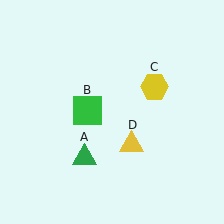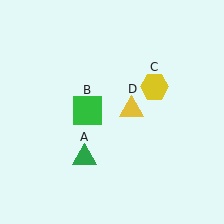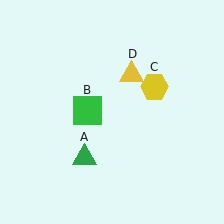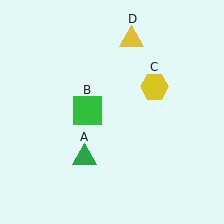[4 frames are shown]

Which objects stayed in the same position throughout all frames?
Green triangle (object A) and green square (object B) and yellow hexagon (object C) remained stationary.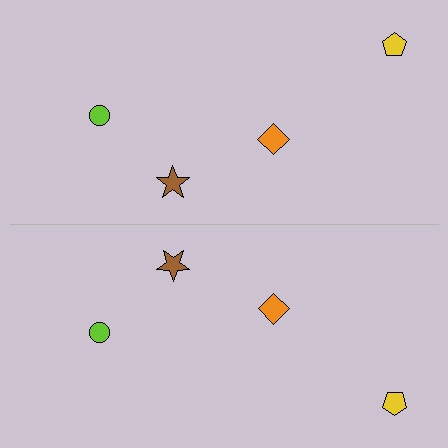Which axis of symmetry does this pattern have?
The pattern has a horizontal axis of symmetry running through the center of the image.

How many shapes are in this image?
There are 8 shapes in this image.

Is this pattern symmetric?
Yes, this pattern has bilateral (reflection) symmetry.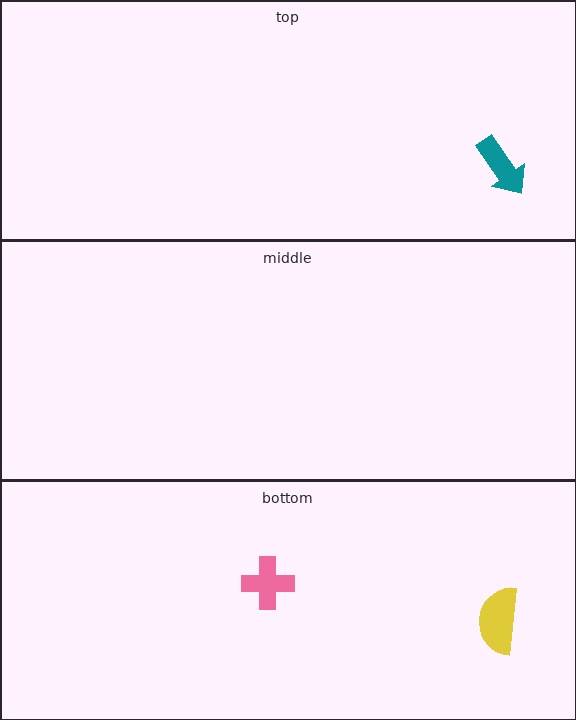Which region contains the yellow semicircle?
The bottom region.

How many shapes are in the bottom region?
2.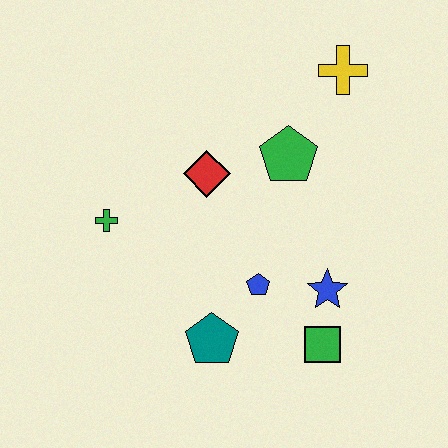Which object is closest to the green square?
The blue star is closest to the green square.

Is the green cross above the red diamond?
No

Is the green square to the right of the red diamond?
Yes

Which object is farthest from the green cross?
The yellow cross is farthest from the green cross.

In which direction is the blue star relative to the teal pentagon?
The blue star is to the right of the teal pentagon.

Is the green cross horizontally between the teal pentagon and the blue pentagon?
No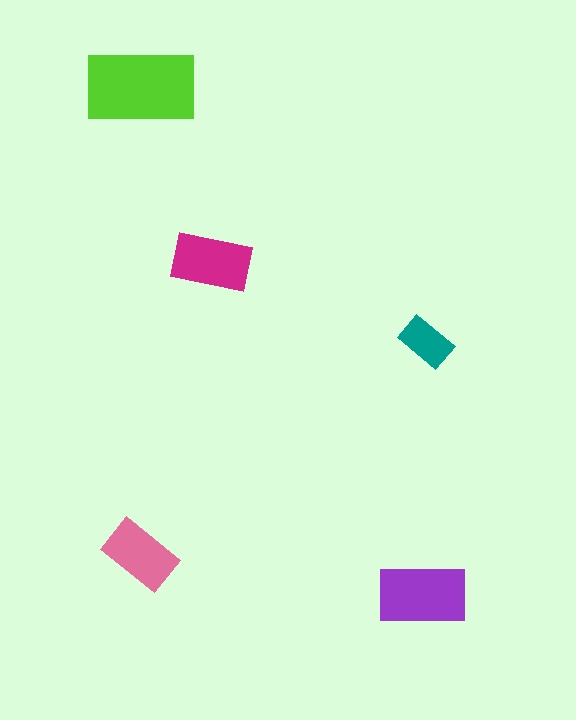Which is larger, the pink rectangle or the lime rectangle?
The lime one.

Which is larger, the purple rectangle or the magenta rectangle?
The purple one.